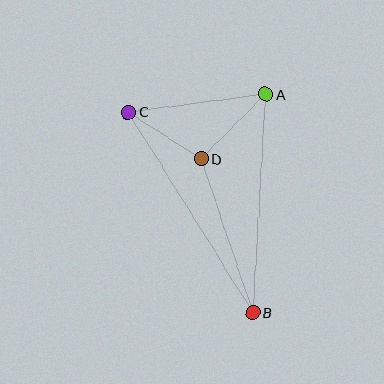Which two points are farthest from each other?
Points B and C are farthest from each other.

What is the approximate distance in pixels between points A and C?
The distance between A and C is approximately 138 pixels.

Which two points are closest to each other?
Points C and D are closest to each other.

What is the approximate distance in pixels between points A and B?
The distance between A and B is approximately 219 pixels.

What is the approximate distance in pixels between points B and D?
The distance between B and D is approximately 162 pixels.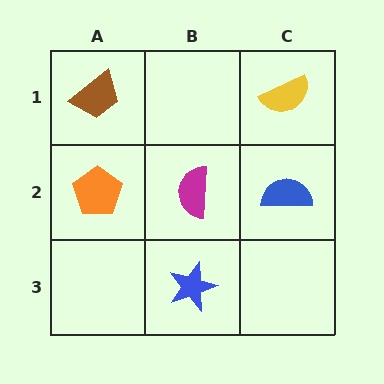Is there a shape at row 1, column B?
No, that cell is empty.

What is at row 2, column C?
A blue semicircle.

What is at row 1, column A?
A brown trapezoid.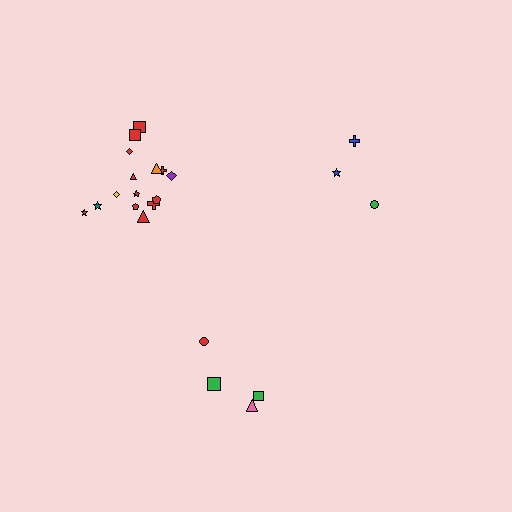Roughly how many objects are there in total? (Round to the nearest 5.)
Roughly 20 objects in total.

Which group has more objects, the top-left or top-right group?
The top-left group.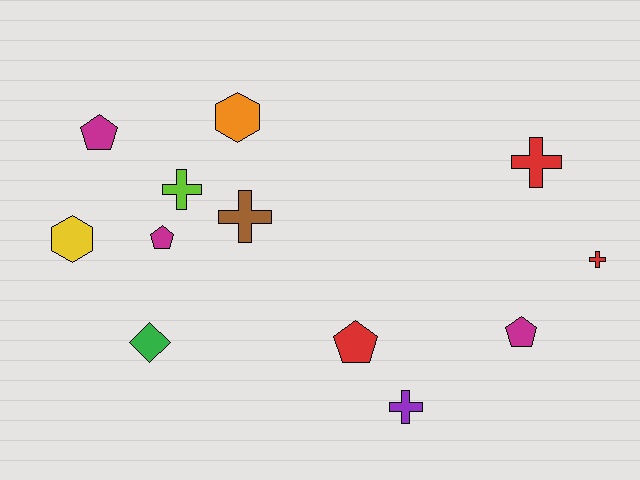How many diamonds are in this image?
There is 1 diamond.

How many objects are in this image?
There are 12 objects.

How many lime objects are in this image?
There is 1 lime object.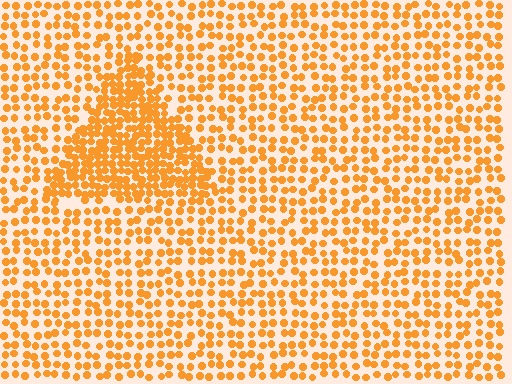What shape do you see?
I see a triangle.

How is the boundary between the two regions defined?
The boundary is defined by a change in element density (approximately 2.0x ratio). All elements are the same color, size, and shape.